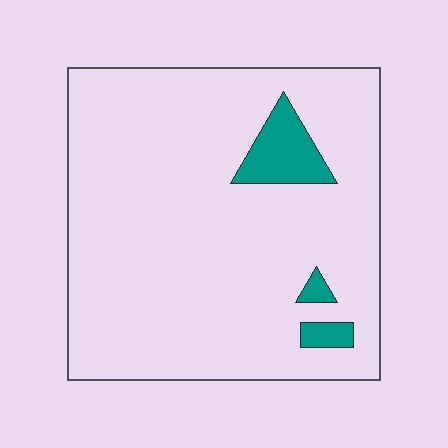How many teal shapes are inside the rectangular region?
3.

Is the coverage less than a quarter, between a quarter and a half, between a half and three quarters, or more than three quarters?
Less than a quarter.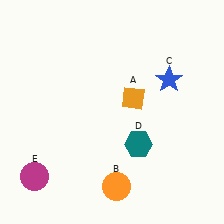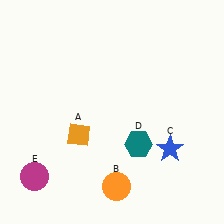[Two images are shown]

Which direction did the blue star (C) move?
The blue star (C) moved down.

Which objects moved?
The objects that moved are: the orange diamond (A), the blue star (C).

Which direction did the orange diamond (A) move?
The orange diamond (A) moved left.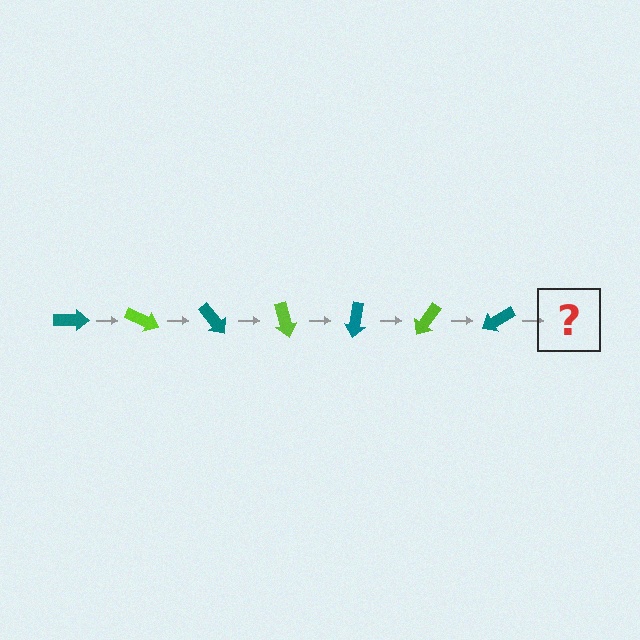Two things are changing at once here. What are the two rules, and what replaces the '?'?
The two rules are that it rotates 25 degrees each step and the color cycles through teal and lime. The '?' should be a lime arrow, rotated 175 degrees from the start.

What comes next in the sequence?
The next element should be a lime arrow, rotated 175 degrees from the start.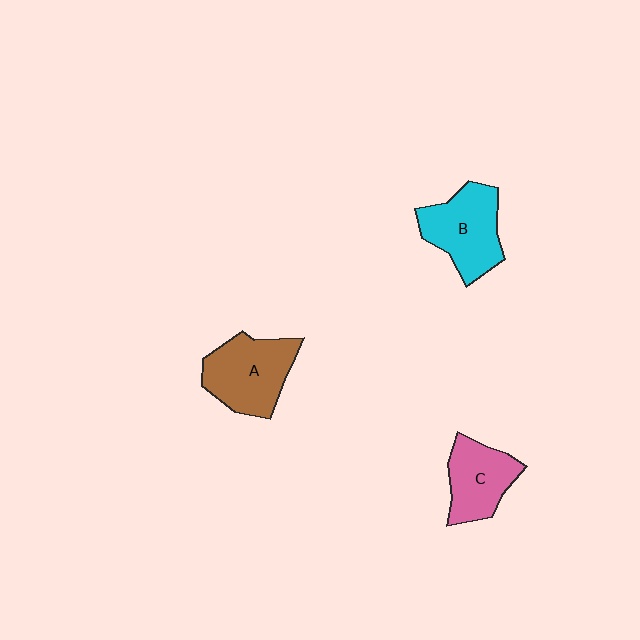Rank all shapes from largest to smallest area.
From largest to smallest: A (brown), B (cyan), C (pink).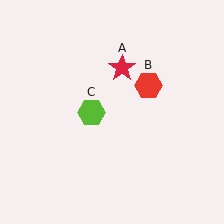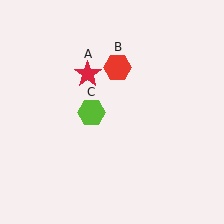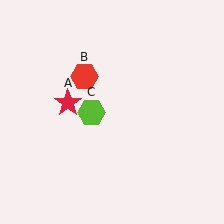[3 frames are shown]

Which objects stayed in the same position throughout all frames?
Lime hexagon (object C) remained stationary.